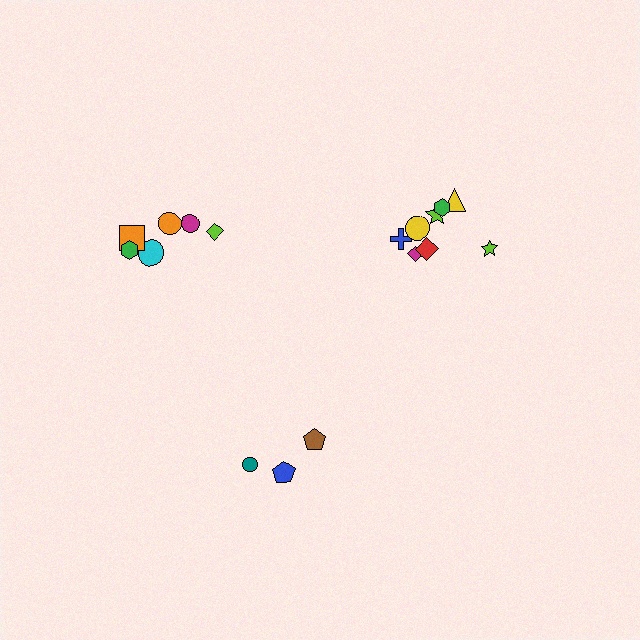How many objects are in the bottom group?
There are 3 objects.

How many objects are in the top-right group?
There are 8 objects.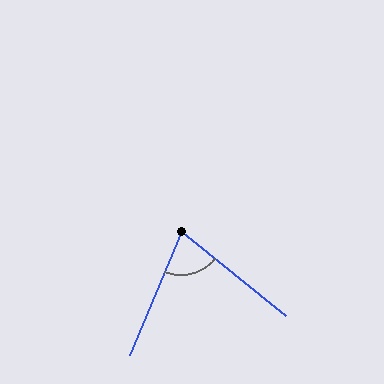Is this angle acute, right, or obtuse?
It is acute.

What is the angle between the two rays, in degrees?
Approximately 74 degrees.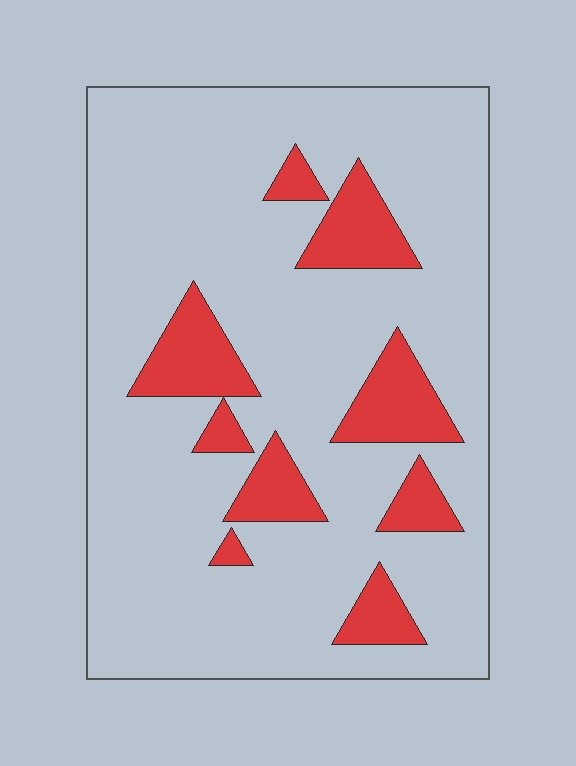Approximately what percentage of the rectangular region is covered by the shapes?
Approximately 15%.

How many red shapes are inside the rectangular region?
9.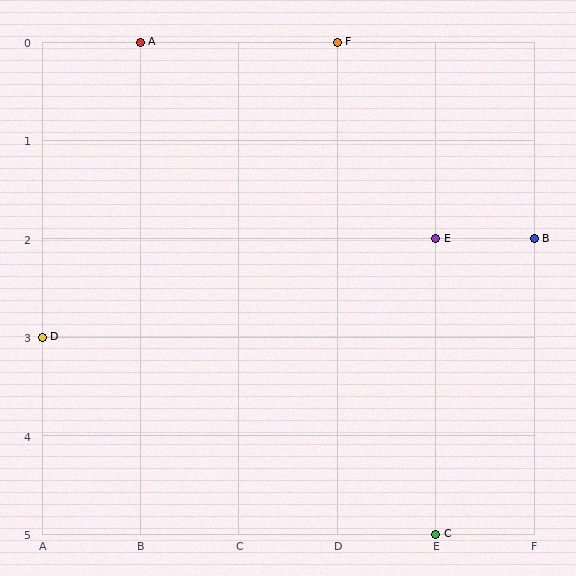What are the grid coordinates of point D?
Point D is at grid coordinates (A, 3).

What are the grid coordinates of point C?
Point C is at grid coordinates (E, 5).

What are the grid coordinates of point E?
Point E is at grid coordinates (E, 2).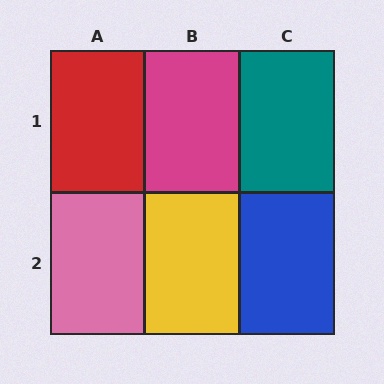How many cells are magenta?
1 cell is magenta.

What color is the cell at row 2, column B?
Yellow.